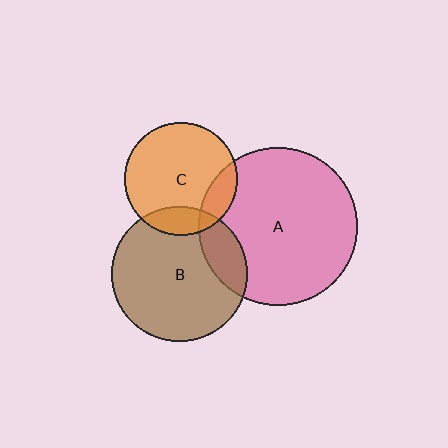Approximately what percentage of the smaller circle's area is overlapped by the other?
Approximately 15%.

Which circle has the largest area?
Circle A (pink).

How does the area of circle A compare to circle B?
Approximately 1.4 times.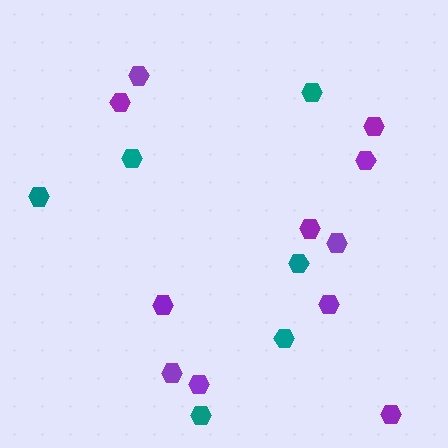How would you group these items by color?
There are 2 groups: one group of teal hexagons (6) and one group of purple hexagons (11).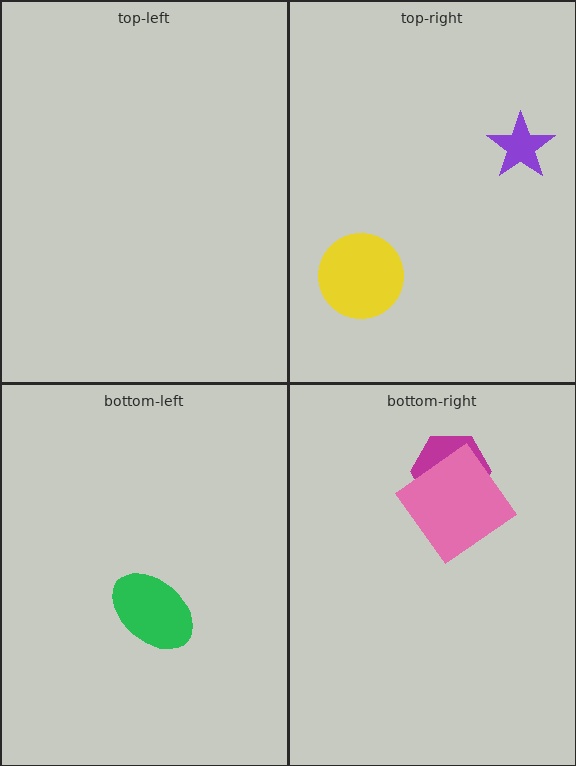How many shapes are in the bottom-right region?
2.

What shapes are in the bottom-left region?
The green ellipse.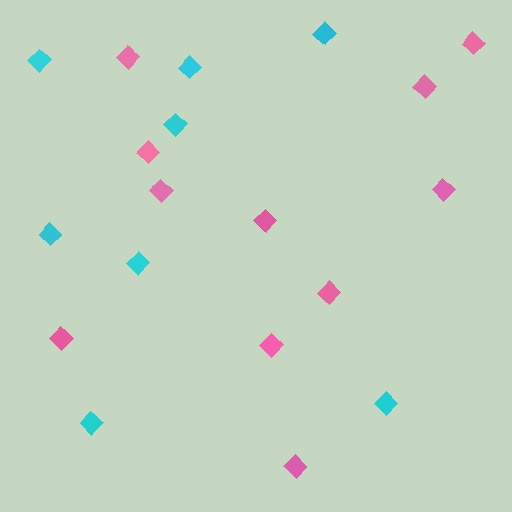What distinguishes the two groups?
There are 2 groups: one group of cyan diamonds (8) and one group of pink diamonds (11).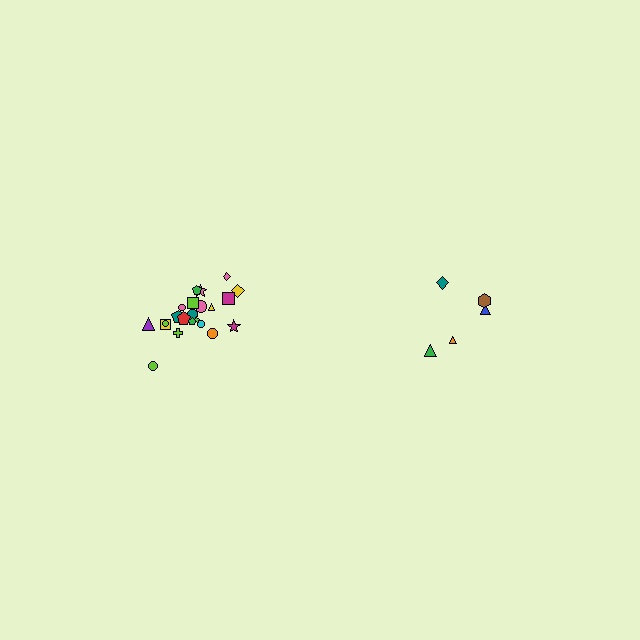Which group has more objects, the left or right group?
The left group.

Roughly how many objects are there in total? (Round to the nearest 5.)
Roughly 25 objects in total.